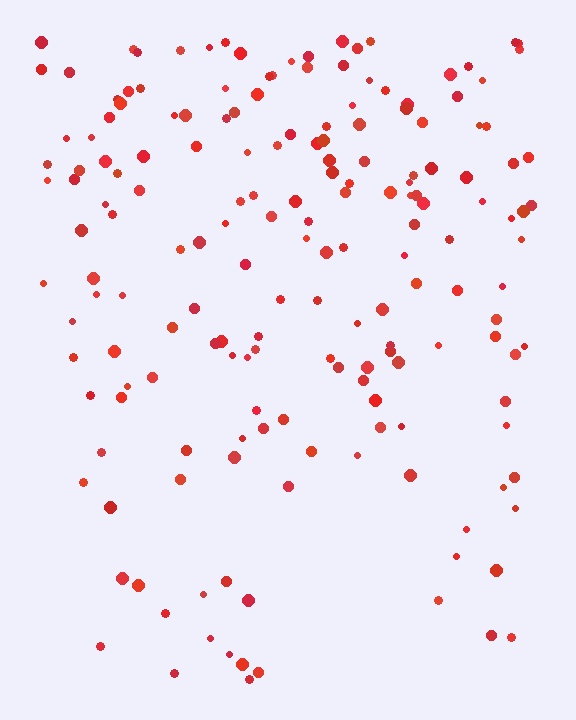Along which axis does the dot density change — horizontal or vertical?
Vertical.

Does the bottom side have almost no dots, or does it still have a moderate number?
Still a moderate number, just noticeably fewer than the top.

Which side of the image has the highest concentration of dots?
The top.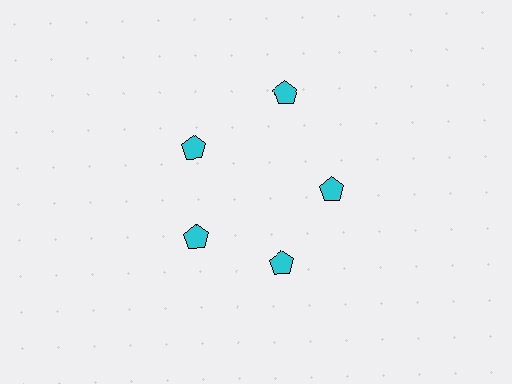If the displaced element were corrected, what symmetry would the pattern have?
It would have 5-fold rotational symmetry — the pattern would map onto itself every 72 degrees.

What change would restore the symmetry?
The symmetry would be restored by moving it inward, back onto the ring so that all 5 pentagons sit at equal angles and equal distance from the center.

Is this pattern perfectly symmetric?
No. The 5 cyan pentagons are arranged in a ring, but one element near the 1 o'clock position is pushed outward from the center, breaking the 5-fold rotational symmetry.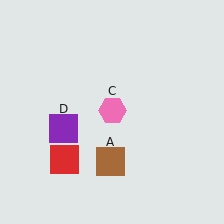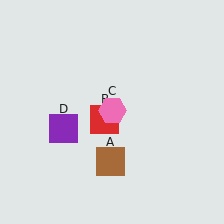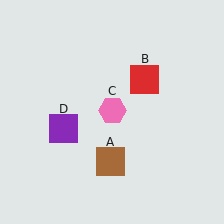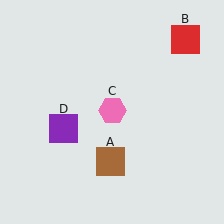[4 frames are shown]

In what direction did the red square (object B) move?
The red square (object B) moved up and to the right.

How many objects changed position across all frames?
1 object changed position: red square (object B).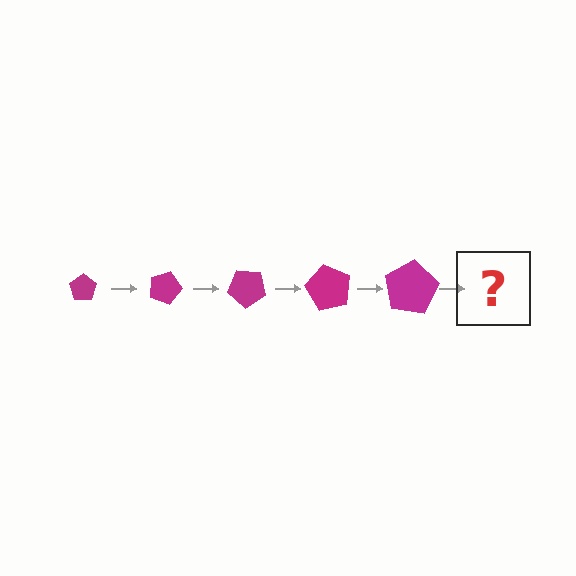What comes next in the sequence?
The next element should be a pentagon, larger than the previous one and rotated 100 degrees from the start.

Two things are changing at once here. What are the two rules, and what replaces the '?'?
The two rules are that the pentagon grows larger each step and it rotates 20 degrees each step. The '?' should be a pentagon, larger than the previous one and rotated 100 degrees from the start.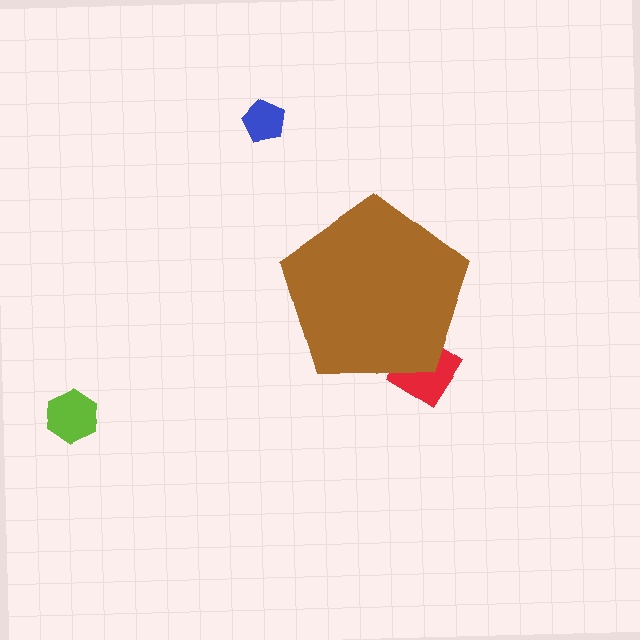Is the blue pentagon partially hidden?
No, the blue pentagon is fully visible.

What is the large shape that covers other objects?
A brown pentagon.